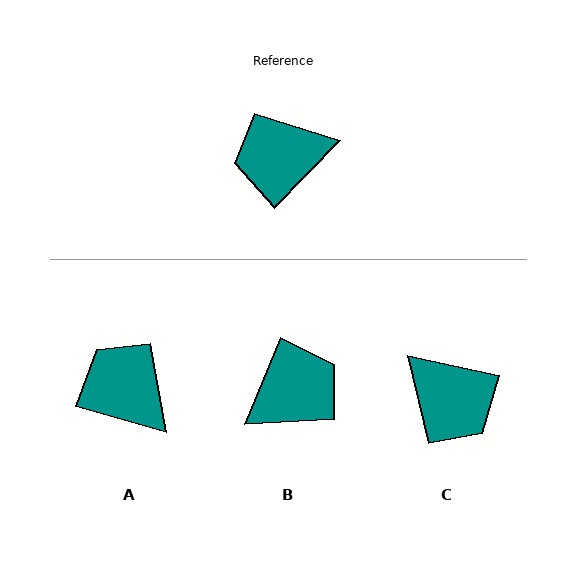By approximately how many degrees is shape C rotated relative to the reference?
Approximately 122 degrees counter-clockwise.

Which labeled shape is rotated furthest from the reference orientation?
B, about 159 degrees away.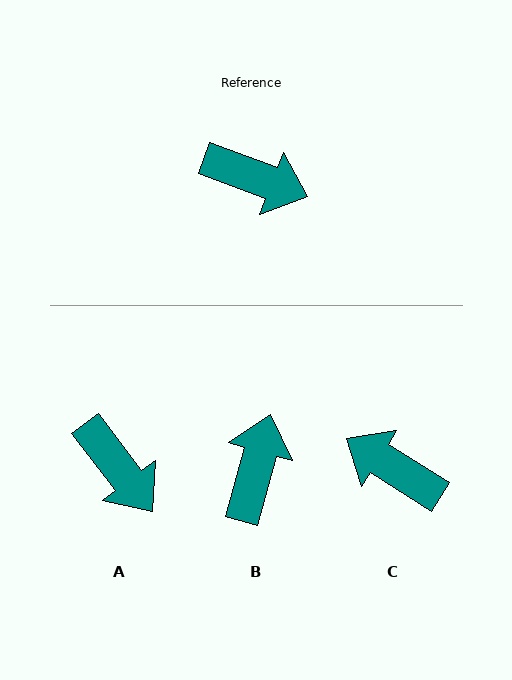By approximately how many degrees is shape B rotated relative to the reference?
Approximately 95 degrees counter-clockwise.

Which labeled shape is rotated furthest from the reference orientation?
C, about 168 degrees away.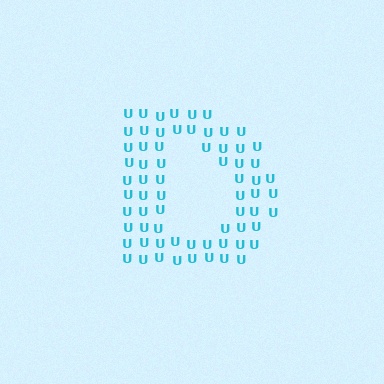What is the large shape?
The large shape is the letter D.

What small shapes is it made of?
It is made of small letter U's.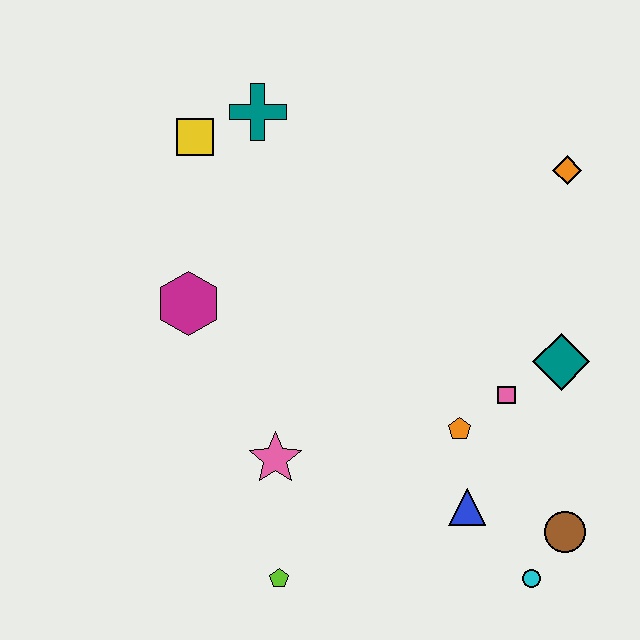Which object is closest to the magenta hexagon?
The yellow square is closest to the magenta hexagon.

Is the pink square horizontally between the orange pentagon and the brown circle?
Yes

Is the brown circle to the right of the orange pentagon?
Yes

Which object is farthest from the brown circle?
The yellow square is farthest from the brown circle.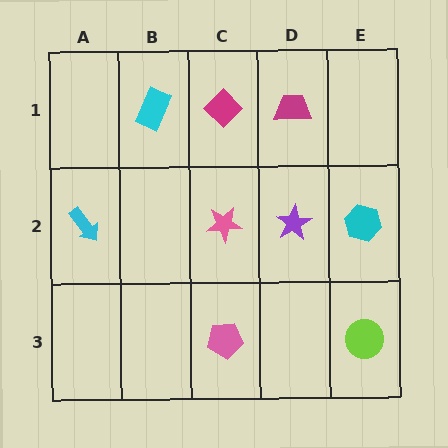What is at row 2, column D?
A purple star.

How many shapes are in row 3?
2 shapes.